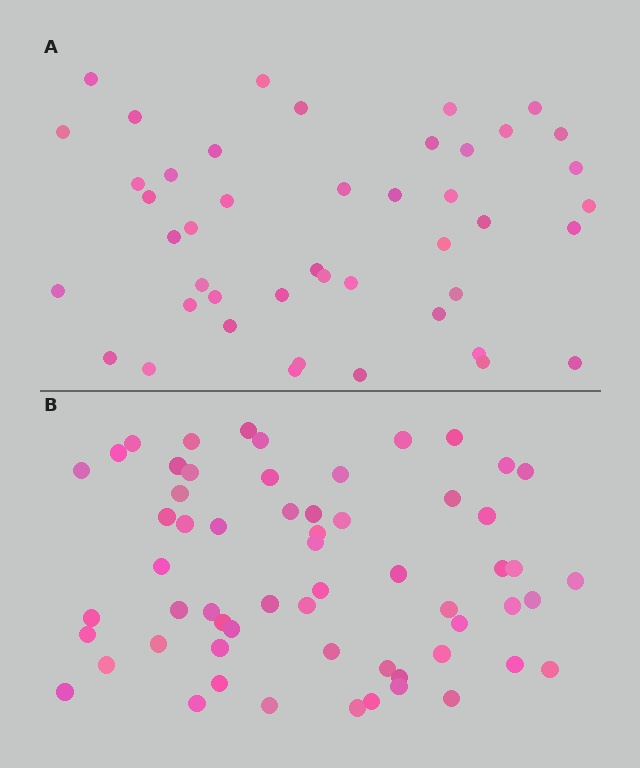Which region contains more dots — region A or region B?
Region B (the bottom region) has more dots.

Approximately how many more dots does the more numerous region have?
Region B has approximately 15 more dots than region A.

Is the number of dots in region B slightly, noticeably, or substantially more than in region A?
Region B has noticeably more, but not dramatically so. The ratio is roughly 1.3 to 1.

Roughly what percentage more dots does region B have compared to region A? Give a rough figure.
About 35% more.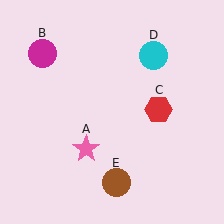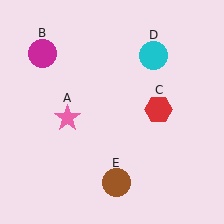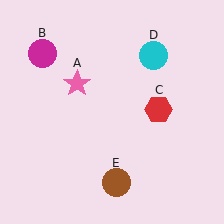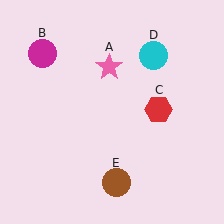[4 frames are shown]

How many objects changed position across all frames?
1 object changed position: pink star (object A).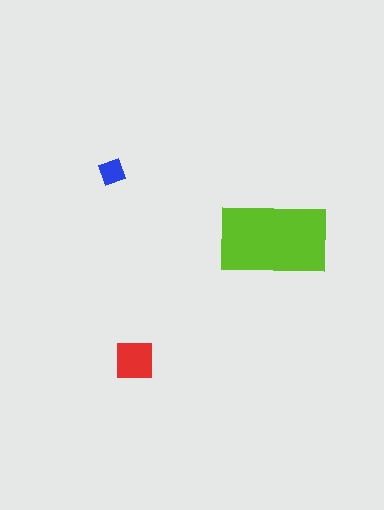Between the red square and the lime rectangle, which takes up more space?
The lime rectangle.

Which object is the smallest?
The blue diamond.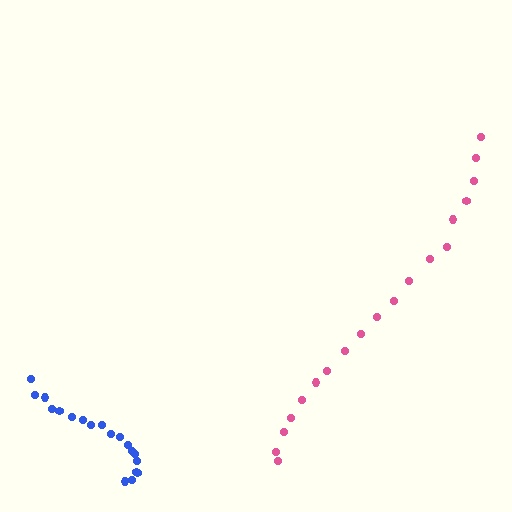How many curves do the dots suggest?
There are 2 distinct paths.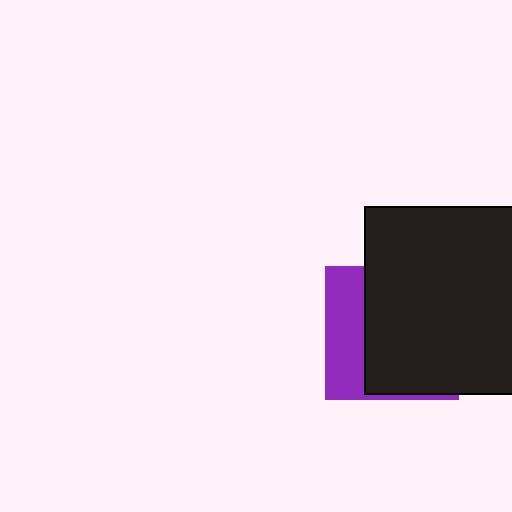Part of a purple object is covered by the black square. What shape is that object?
It is a square.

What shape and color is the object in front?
The object in front is a black square.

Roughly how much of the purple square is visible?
A small part of it is visible (roughly 30%).